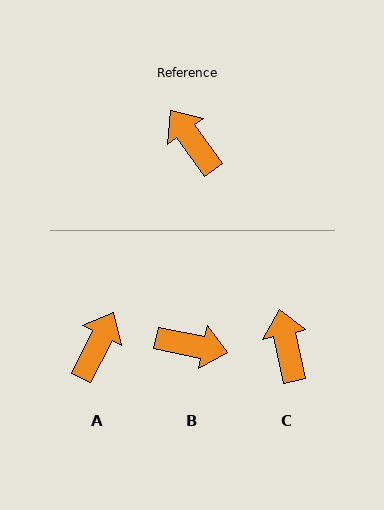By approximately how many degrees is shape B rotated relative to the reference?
Approximately 137 degrees clockwise.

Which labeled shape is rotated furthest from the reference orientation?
B, about 137 degrees away.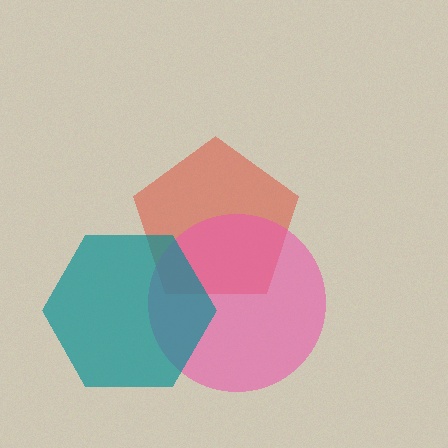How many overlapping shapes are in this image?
There are 3 overlapping shapes in the image.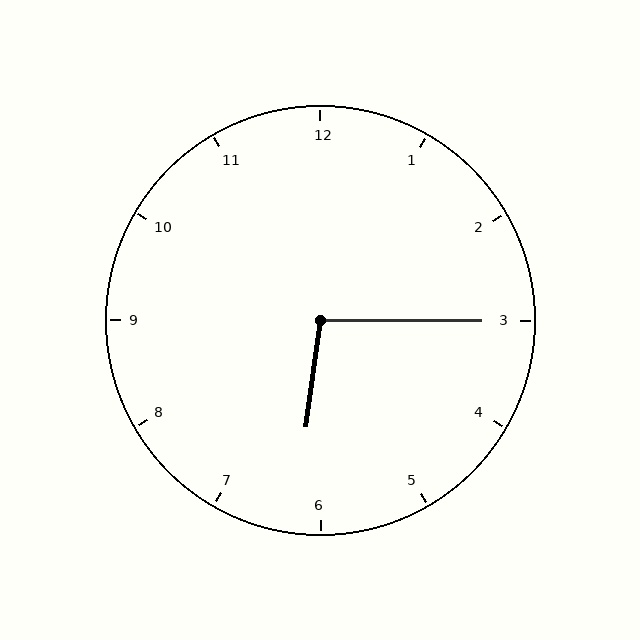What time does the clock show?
6:15.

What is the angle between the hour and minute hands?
Approximately 98 degrees.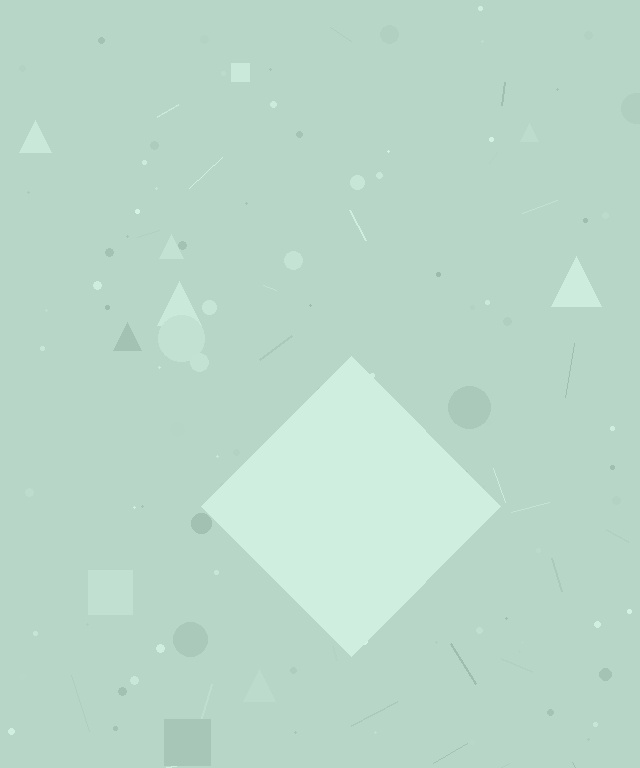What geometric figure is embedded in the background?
A diamond is embedded in the background.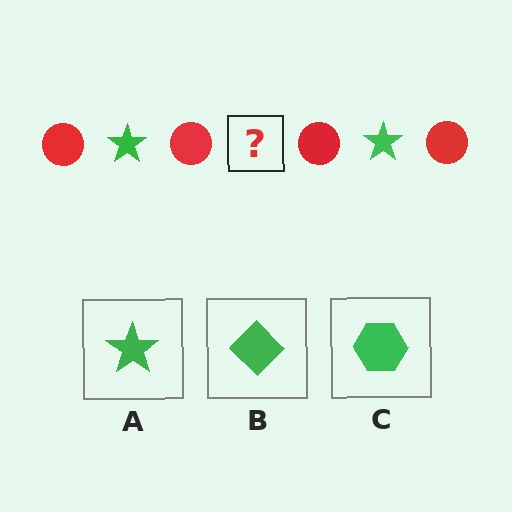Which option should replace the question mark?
Option A.